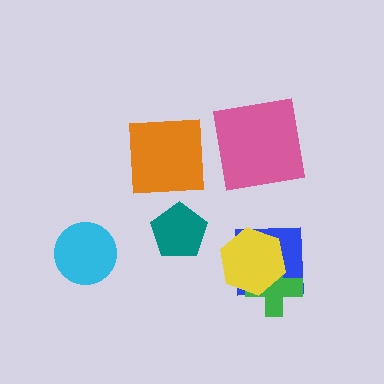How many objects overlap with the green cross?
2 objects overlap with the green cross.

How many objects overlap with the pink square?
0 objects overlap with the pink square.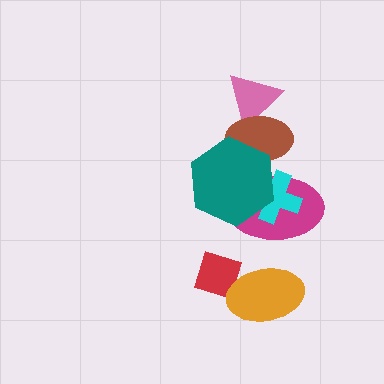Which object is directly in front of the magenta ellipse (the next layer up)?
The brown ellipse is directly in front of the magenta ellipse.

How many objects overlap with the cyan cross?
2 objects overlap with the cyan cross.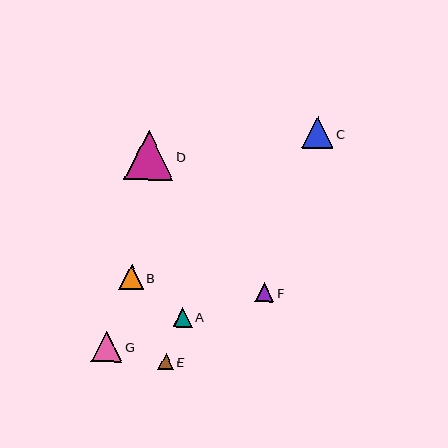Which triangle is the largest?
Triangle D is the largest with a size of approximately 49 pixels.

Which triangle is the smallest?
Triangle E is the smallest with a size of approximately 16 pixels.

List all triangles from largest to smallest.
From largest to smallest: D, C, G, B, A, F, E.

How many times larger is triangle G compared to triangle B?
Triangle G is approximately 1.2 times the size of triangle B.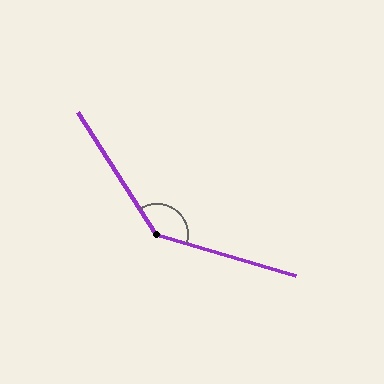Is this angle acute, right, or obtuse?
It is obtuse.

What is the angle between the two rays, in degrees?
Approximately 139 degrees.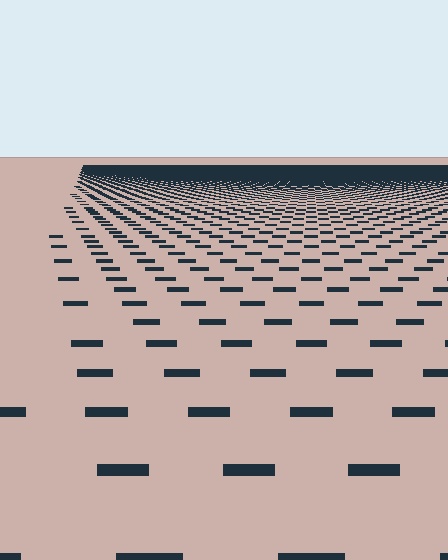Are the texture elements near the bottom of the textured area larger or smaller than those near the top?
Larger. Near the bottom, elements are closer to the viewer and appear at a bigger on-screen size.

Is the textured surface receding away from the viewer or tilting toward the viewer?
The surface is receding away from the viewer. Texture elements get smaller and denser toward the top.